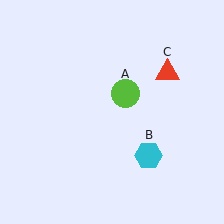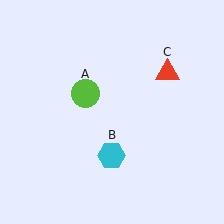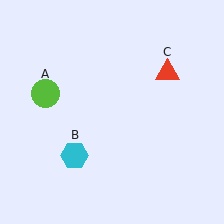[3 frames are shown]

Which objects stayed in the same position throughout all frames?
Red triangle (object C) remained stationary.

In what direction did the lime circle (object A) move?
The lime circle (object A) moved left.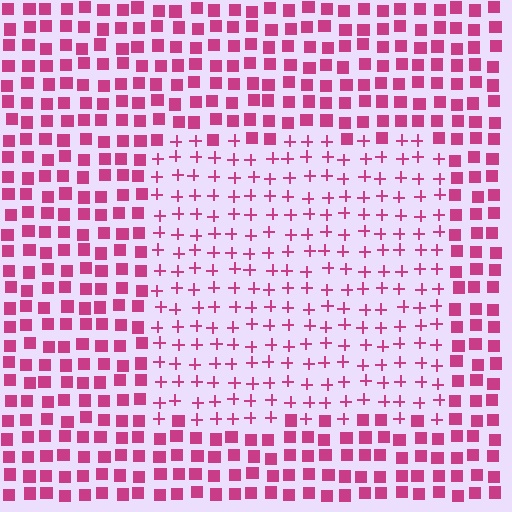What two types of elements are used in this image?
The image uses plus signs inside the rectangle region and squares outside it.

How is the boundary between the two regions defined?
The boundary is defined by a change in element shape: plus signs inside vs. squares outside. All elements share the same color and spacing.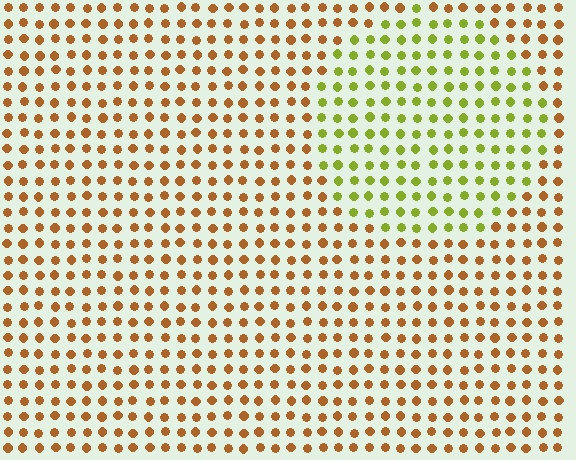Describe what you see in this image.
The image is filled with small brown elements in a uniform arrangement. A circle-shaped region is visible where the elements are tinted to a slightly different hue, forming a subtle color boundary.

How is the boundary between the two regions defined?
The boundary is defined purely by a slight shift in hue (about 51 degrees). Spacing, size, and orientation are identical on both sides.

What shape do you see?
I see a circle.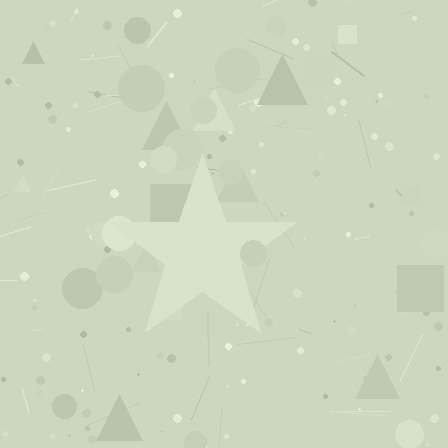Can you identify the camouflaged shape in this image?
The camouflaged shape is a star.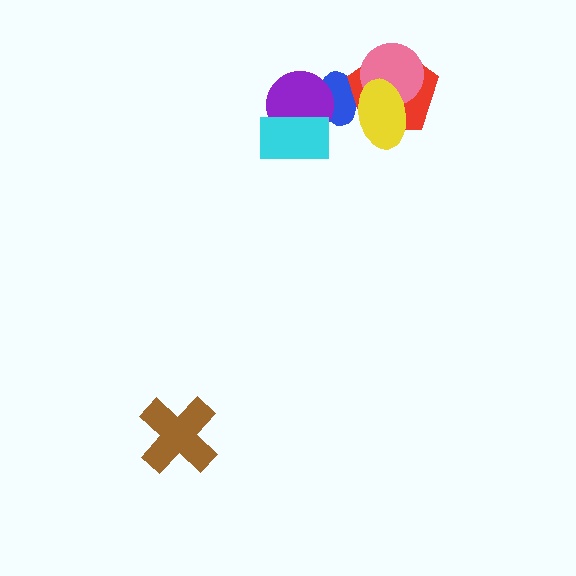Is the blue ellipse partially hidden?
Yes, it is partially covered by another shape.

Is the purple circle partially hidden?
Yes, it is partially covered by another shape.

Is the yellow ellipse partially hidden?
No, no other shape covers it.